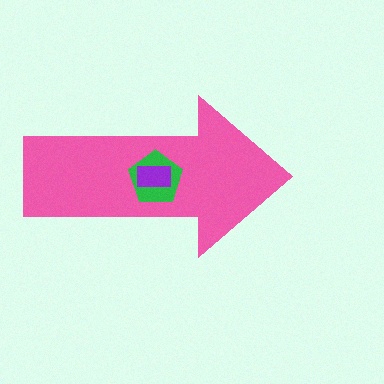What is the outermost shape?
The pink arrow.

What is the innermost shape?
The purple rectangle.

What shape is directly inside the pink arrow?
The green pentagon.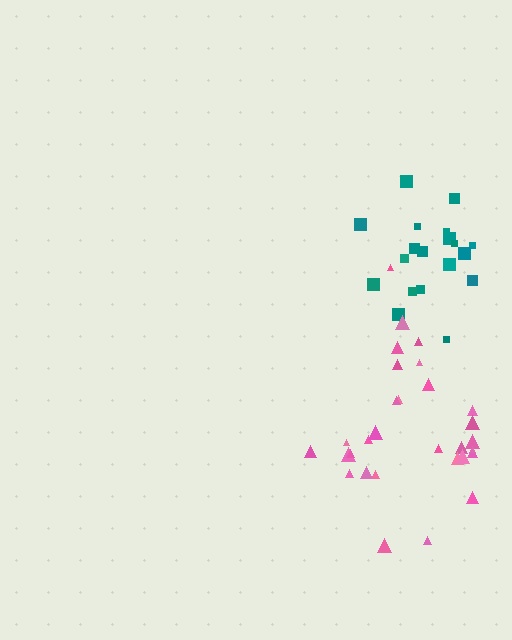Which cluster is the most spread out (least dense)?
Pink.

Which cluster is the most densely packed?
Teal.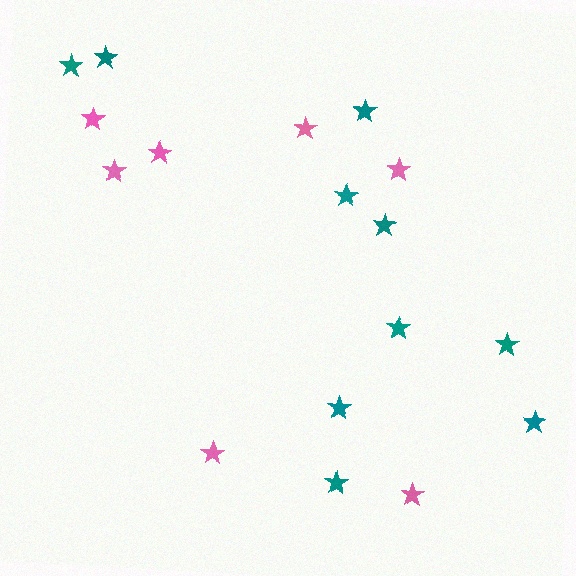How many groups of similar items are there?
There are 2 groups: one group of pink stars (7) and one group of teal stars (10).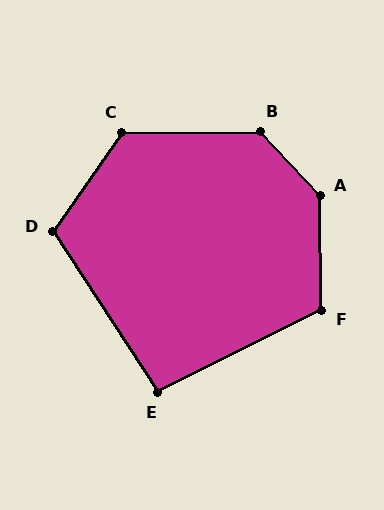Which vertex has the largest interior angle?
A, at approximately 138 degrees.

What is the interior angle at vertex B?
Approximately 133 degrees (obtuse).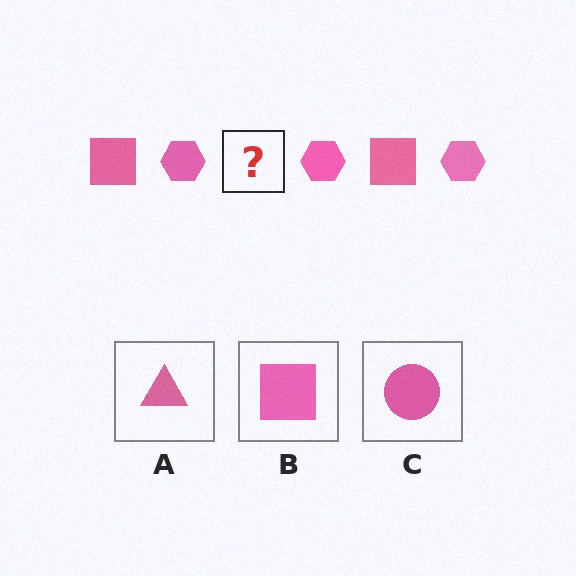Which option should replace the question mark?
Option B.